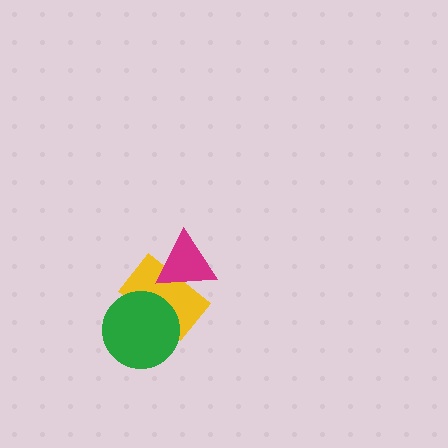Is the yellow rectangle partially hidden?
Yes, it is partially covered by another shape.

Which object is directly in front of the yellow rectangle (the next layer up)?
The green circle is directly in front of the yellow rectangle.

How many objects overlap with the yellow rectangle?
2 objects overlap with the yellow rectangle.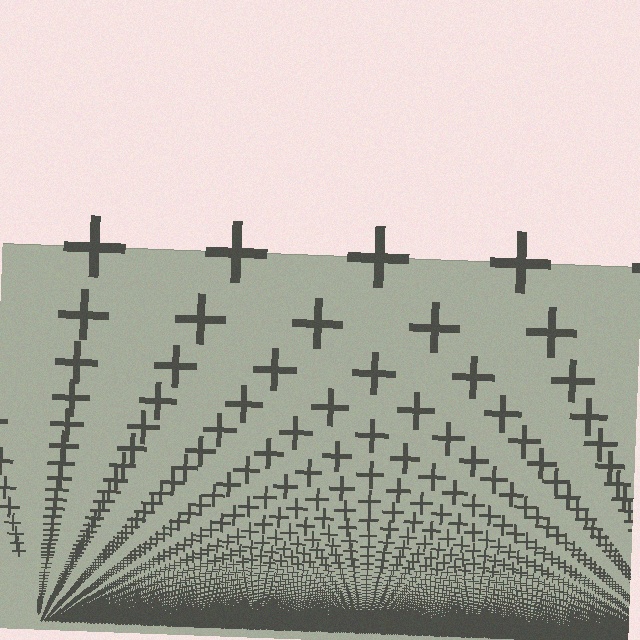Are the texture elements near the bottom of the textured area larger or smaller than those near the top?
Smaller. The gradient is inverted — elements near the bottom are smaller and denser.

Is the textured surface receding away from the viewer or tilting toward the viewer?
The surface appears to tilt toward the viewer. Texture elements get larger and sparser toward the top.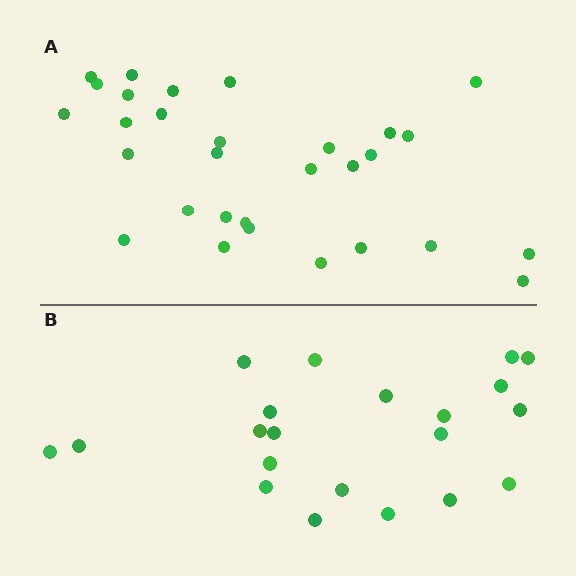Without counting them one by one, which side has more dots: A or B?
Region A (the top region) has more dots.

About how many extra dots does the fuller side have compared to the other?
Region A has roughly 8 or so more dots than region B.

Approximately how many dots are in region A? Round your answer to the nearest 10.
About 30 dots.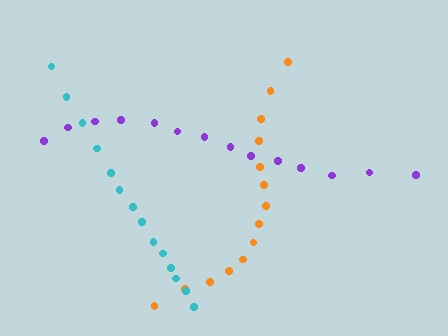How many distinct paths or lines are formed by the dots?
There are 3 distinct paths.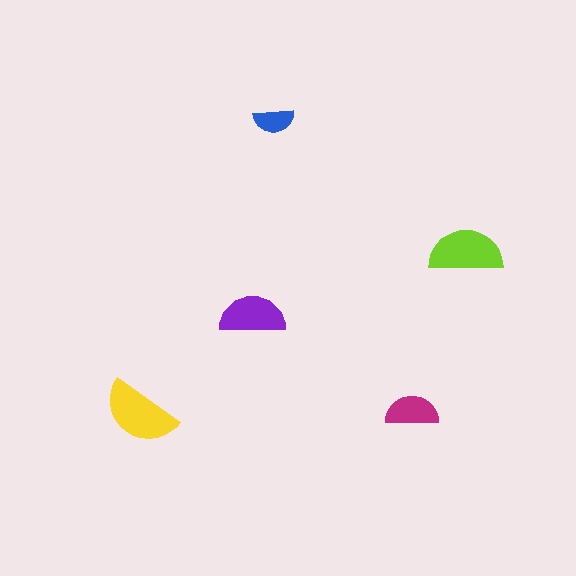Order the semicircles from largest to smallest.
the yellow one, the lime one, the purple one, the magenta one, the blue one.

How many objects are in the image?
There are 5 objects in the image.